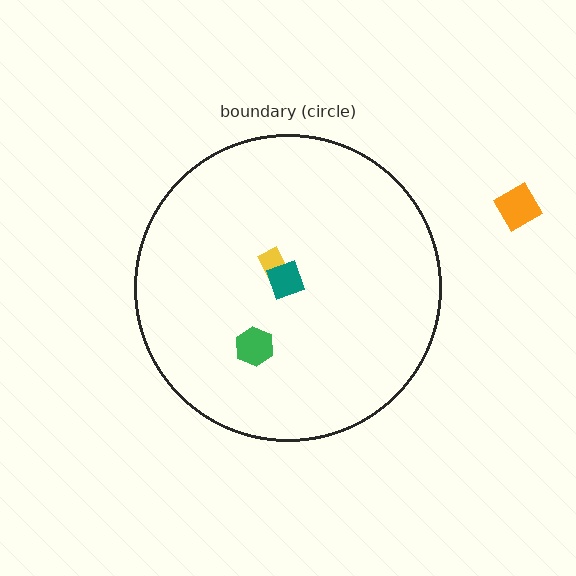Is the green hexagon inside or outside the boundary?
Inside.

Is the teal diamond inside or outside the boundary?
Inside.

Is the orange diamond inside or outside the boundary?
Outside.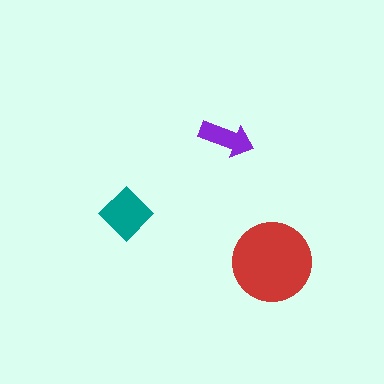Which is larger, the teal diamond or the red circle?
The red circle.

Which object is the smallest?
The purple arrow.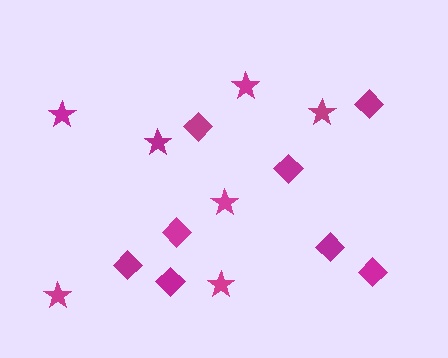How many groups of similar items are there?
There are 2 groups: one group of diamonds (8) and one group of stars (7).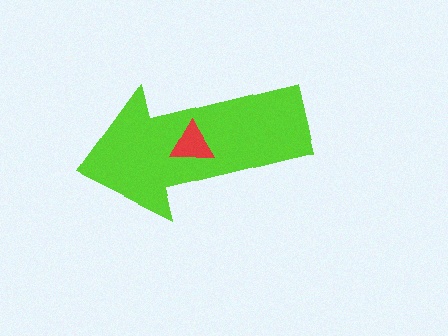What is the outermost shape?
The lime arrow.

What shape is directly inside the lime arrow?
The red triangle.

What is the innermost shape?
The red triangle.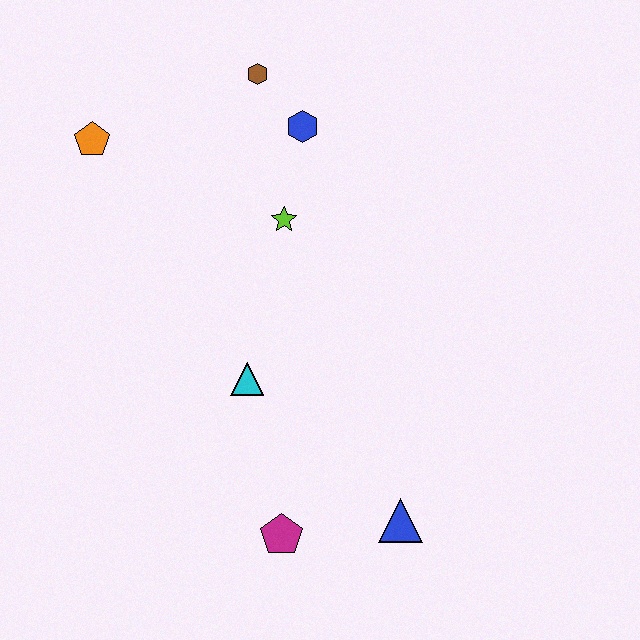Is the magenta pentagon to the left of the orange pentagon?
No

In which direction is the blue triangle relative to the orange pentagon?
The blue triangle is below the orange pentagon.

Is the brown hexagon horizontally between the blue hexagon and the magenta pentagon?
No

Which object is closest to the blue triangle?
The magenta pentagon is closest to the blue triangle.